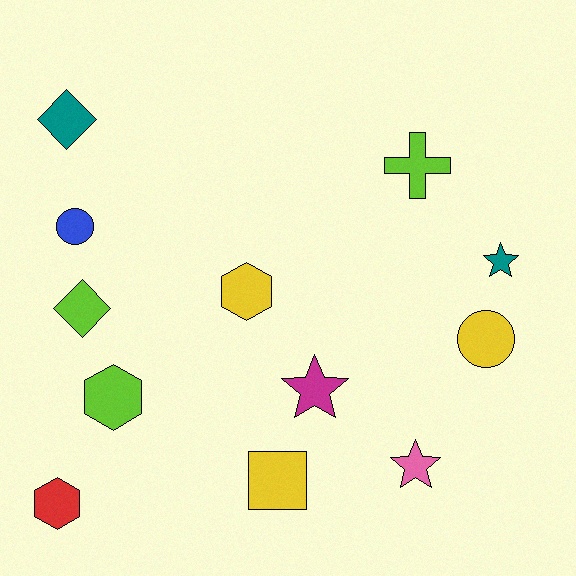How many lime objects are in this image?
There are 3 lime objects.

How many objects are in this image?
There are 12 objects.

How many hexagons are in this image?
There are 3 hexagons.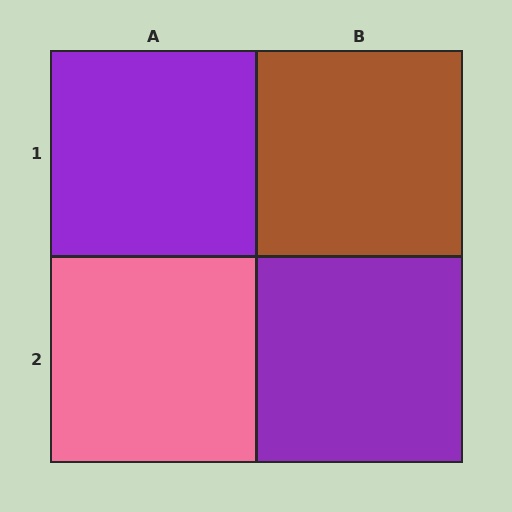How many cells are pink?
1 cell is pink.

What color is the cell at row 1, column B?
Brown.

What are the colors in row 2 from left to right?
Pink, purple.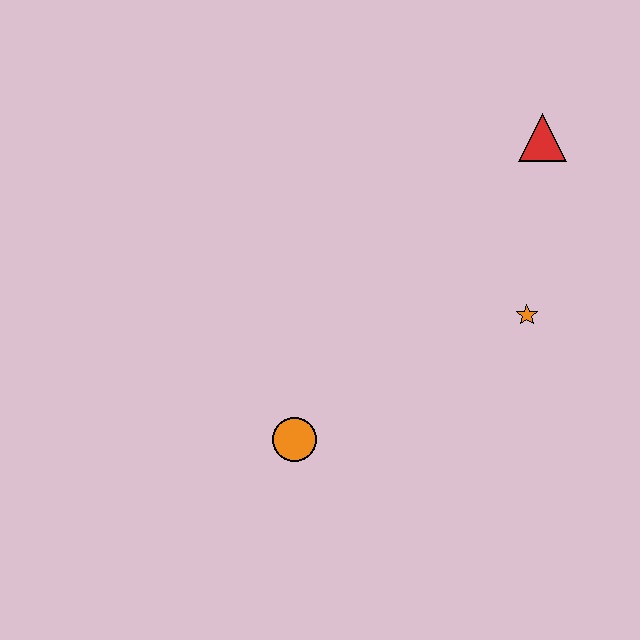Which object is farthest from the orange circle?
The red triangle is farthest from the orange circle.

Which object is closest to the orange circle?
The orange star is closest to the orange circle.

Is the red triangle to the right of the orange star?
Yes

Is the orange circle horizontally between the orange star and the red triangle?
No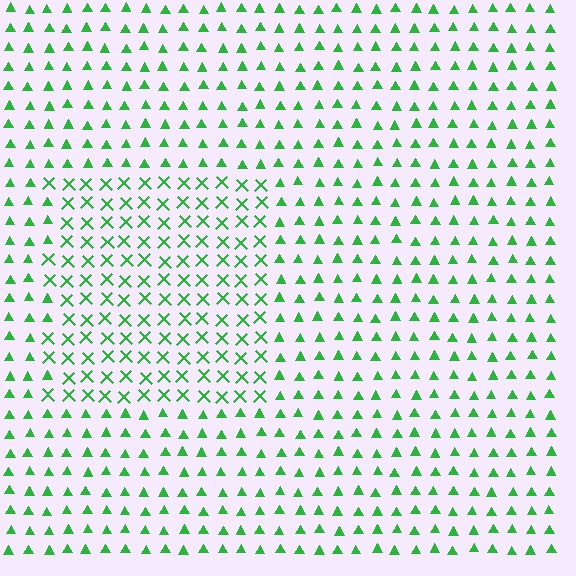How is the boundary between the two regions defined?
The boundary is defined by a change in element shape: X marks inside vs. triangles outside. All elements share the same color and spacing.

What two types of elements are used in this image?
The image uses X marks inside the rectangle region and triangles outside it.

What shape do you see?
I see a rectangle.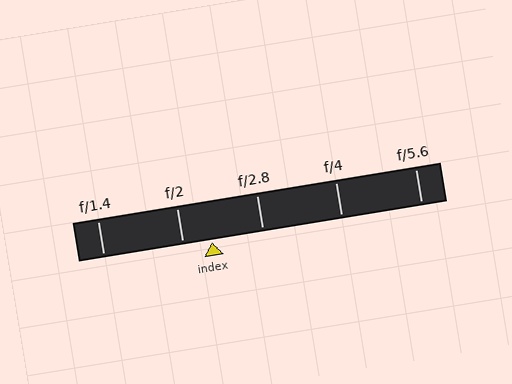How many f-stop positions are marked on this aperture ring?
There are 5 f-stop positions marked.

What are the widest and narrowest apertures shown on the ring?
The widest aperture shown is f/1.4 and the narrowest is f/5.6.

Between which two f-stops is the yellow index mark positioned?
The index mark is between f/2 and f/2.8.